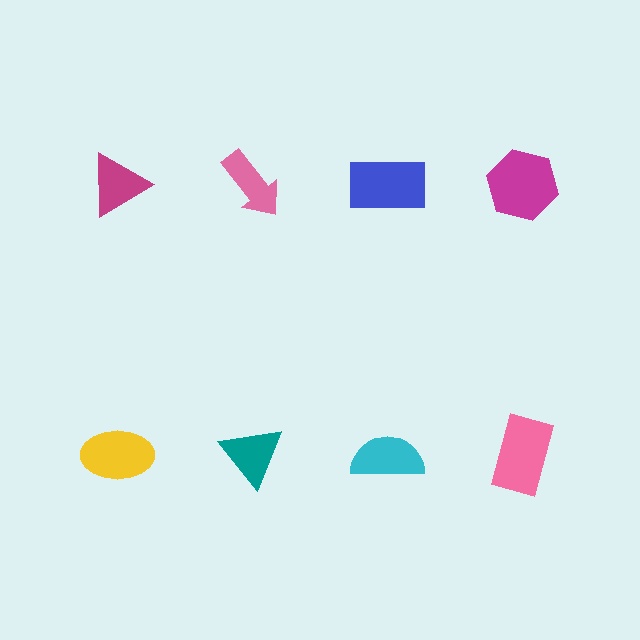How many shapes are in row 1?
4 shapes.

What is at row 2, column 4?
A pink rectangle.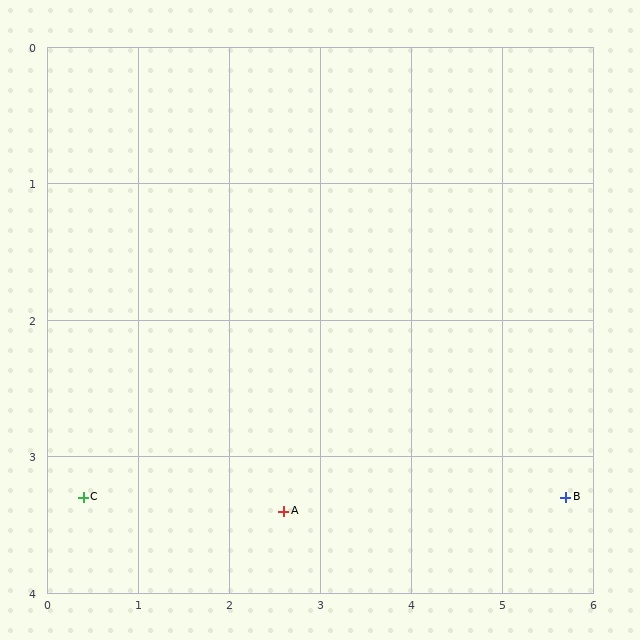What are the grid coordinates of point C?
Point C is at approximately (0.4, 3.3).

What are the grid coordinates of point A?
Point A is at approximately (2.6, 3.4).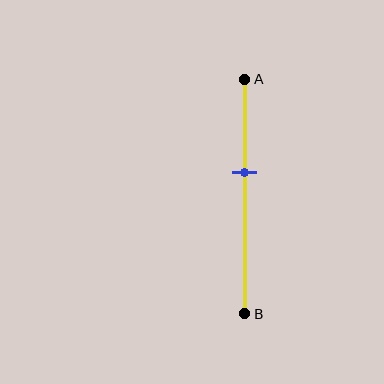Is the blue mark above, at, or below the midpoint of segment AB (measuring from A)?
The blue mark is above the midpoint of segment AB.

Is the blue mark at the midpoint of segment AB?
No, the mark is at about 40% from A, not at the 50% midpoint.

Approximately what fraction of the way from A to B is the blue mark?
The blue mark is approximately 40% of the way from A to B.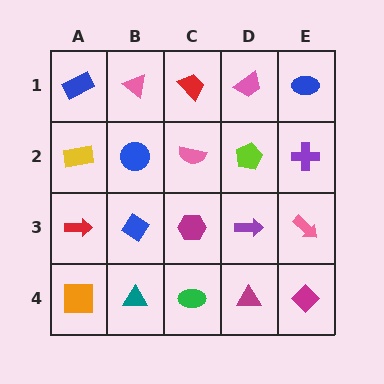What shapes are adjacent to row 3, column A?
A yellow rectangle (row 2, column A), an orange square (row 4, column A), a blue diamond (row 3, column B).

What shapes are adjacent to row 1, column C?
A pink semicircle (row 2, column C), a pink triangle (row 1, column B), a pink trapezoid (row 1, column D).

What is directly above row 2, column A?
A blue rectangle.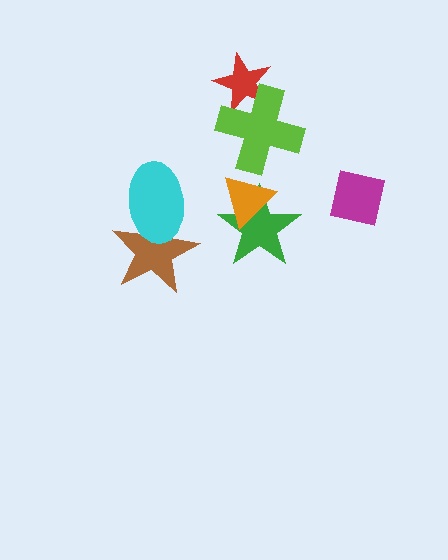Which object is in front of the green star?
The orange triangle is in front of the green star.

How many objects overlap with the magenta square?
0 objects overlap with the magenta square.